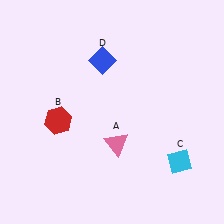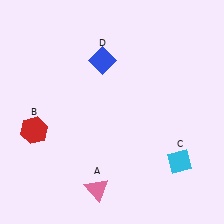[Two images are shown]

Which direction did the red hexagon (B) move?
The red hexagon (B) moved left.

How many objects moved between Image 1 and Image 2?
2 objects moved between the two images.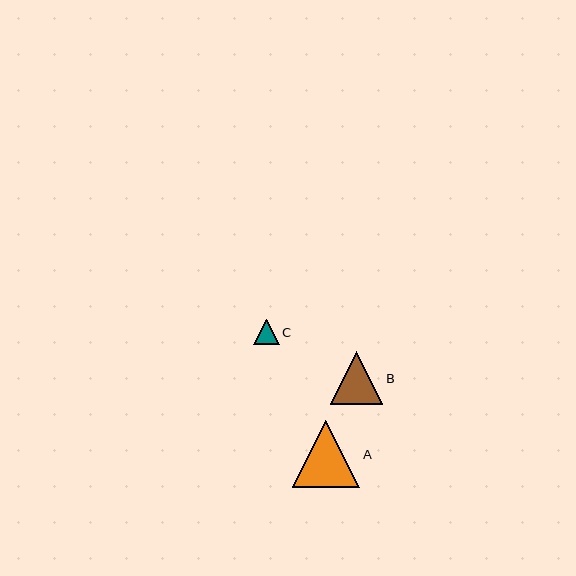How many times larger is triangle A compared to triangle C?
Triangle A is approximately 2.7 times the size of triangle C.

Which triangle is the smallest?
Triangle C is the smallest with a size of approximately 25 pixels.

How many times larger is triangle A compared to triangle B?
Triangle A is approximately 1.3 times the size of triangle B.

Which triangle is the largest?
Triangle A is the largest with a size of approximately 67 pixels.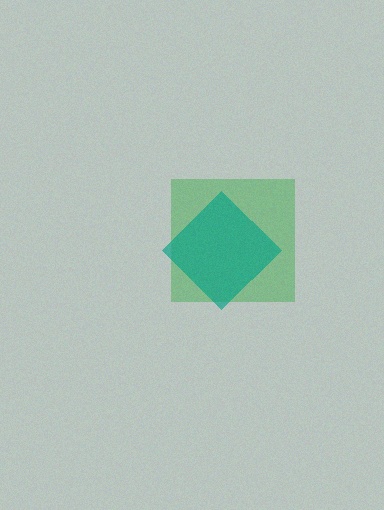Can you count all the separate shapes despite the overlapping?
Yes, there are 2 separate shapes.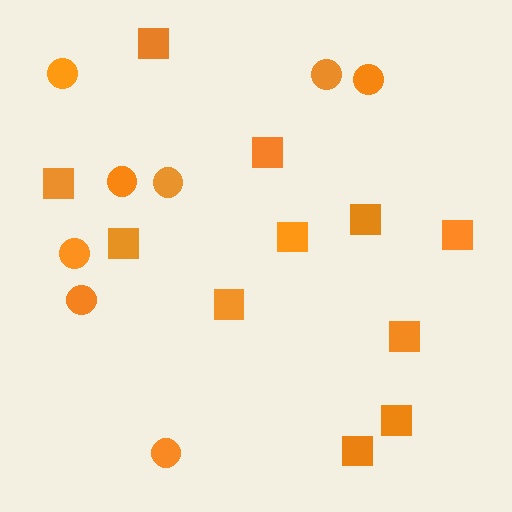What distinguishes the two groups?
There are 2 groups: one group of circles (8) and one group of squares (11).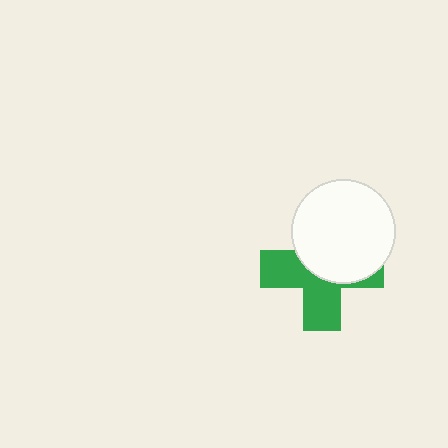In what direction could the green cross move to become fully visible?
The green cross could move down. That would shift it out from behind the white circle entirely.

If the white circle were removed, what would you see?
You would see the complete green cross.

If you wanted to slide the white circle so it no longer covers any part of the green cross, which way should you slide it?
Slide it up — that is the most direct way to separate the two shapes.